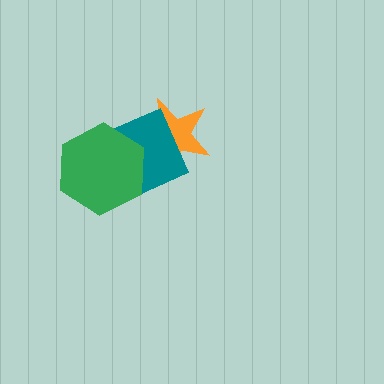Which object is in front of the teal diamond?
The green hexagon is in front of the teal diamond.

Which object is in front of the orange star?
The teal diamond is in front of the orange star.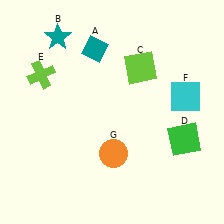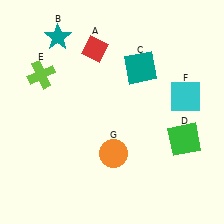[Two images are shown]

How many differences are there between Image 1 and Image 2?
There are 2 differences between the two images.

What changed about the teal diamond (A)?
In Image 1, A is teal. In Image 2, it changed to red.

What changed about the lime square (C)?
In Image 1, C is lime. In Image 2, it changed to teal.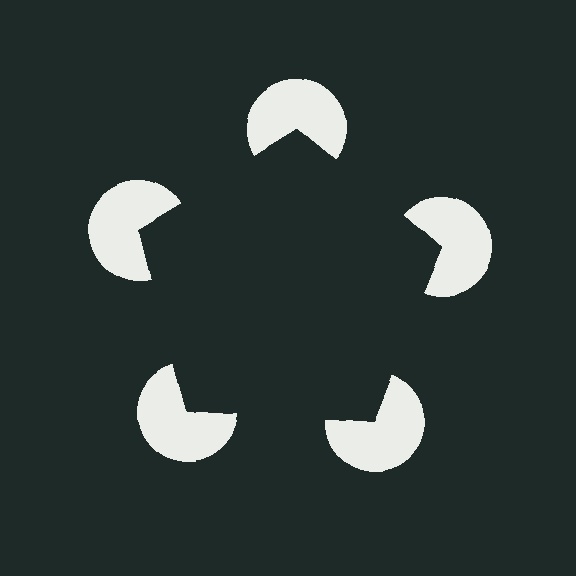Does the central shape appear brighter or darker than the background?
It typically appears slightly darker than the background, even though no actual brightness change is drawn.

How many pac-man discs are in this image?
There are 5 — one at each vertex of the illusory pentagon.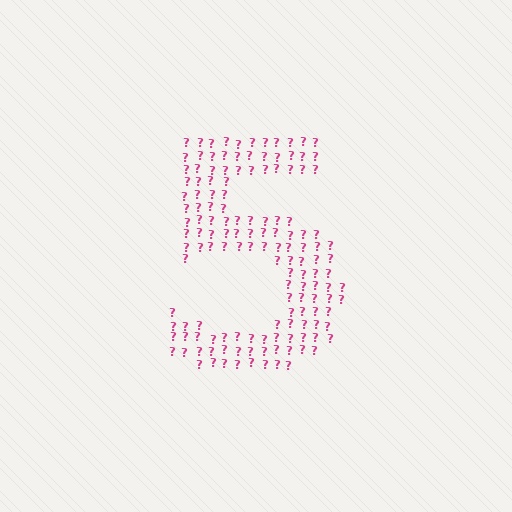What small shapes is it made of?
It is made of small question marks.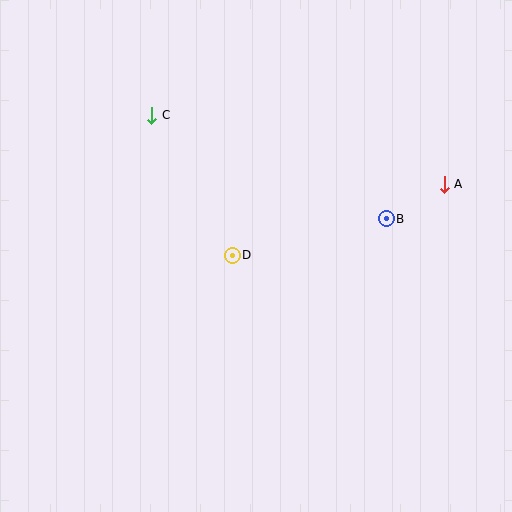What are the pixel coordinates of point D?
Point D is at (232, 255).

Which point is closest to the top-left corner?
Point C is closest to the top-left corner.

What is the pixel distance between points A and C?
The distance between A and C is 301 pixels.